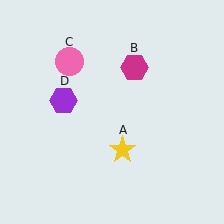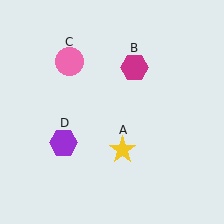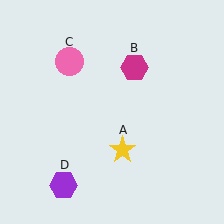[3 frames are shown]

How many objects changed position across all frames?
1 object changed position: purple hexagon (object D).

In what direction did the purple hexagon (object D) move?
The purple hexagon (object D) moved down.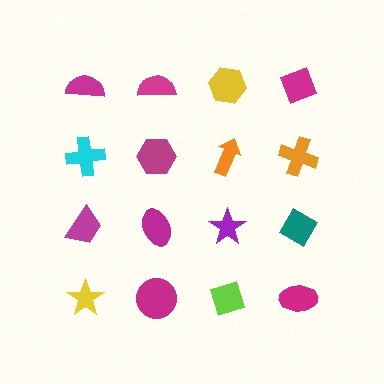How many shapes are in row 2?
4 shapes.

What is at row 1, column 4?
A magenta diamond.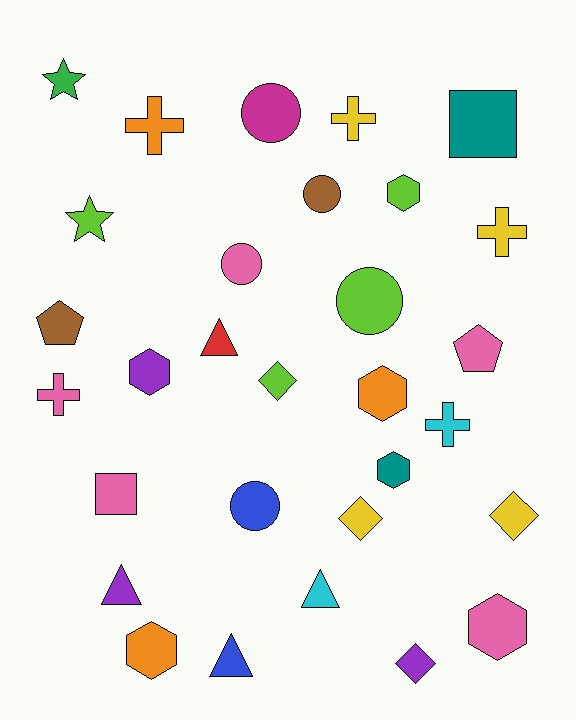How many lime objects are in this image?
There are 4 lime objects.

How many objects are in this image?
There are 30 objects.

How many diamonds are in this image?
There are 4 diamonds.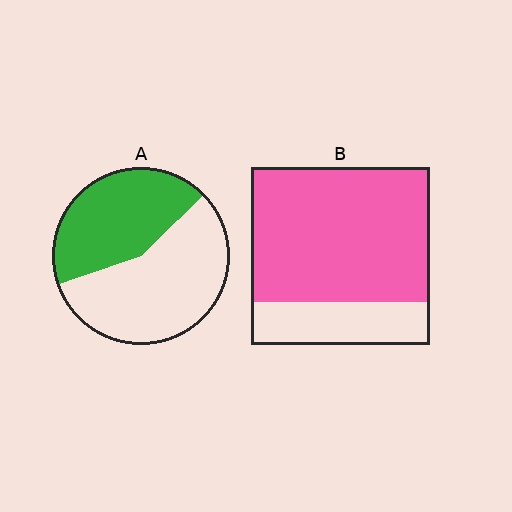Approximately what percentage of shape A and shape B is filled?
A is approximately 45% and B is approximately 75%.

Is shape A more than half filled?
No.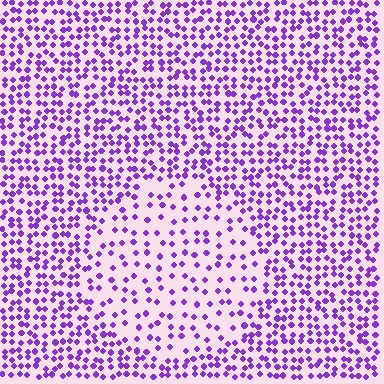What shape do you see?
I see a circle.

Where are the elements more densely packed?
The elements are more densely packed outside the circle boundary.